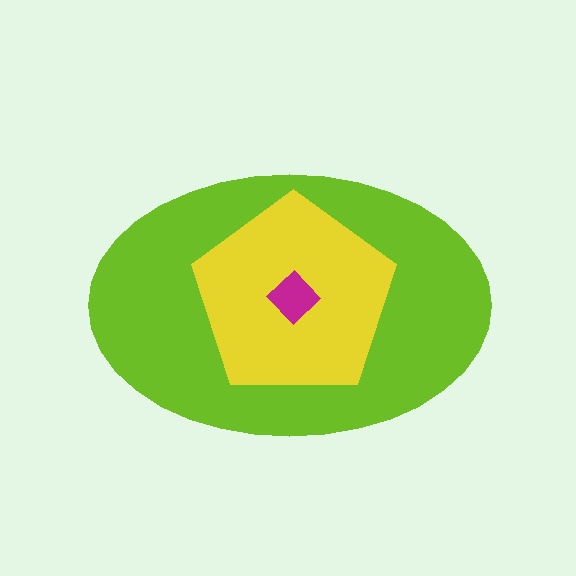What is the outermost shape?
The lime ellipse.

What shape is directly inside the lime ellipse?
The yellow pentagon.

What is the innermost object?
The magenta diamond.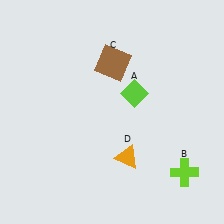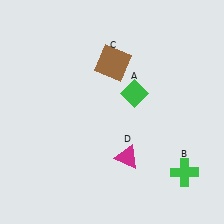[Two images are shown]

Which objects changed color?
A changed from lime to green. B changed from lime to green. D changed from orange to magenta.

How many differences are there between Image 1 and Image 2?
There are 3 differences between the two images.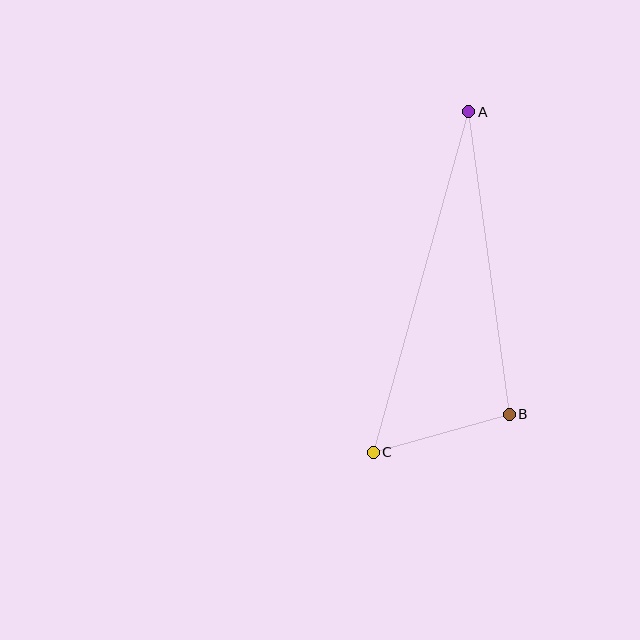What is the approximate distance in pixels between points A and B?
The distance between A and B is approximately 306 pixels.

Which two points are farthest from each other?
Points A and C are farthest from each other.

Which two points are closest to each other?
Points B and C are closest to each other.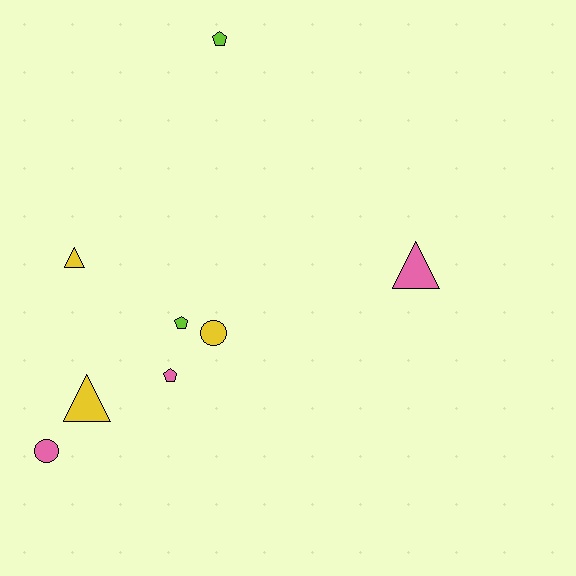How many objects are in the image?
There are 8 objects.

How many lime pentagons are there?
There are 2 lime pentagons.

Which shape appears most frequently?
Pentagon, with 3 objects.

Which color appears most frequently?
Pink, with 3 objects.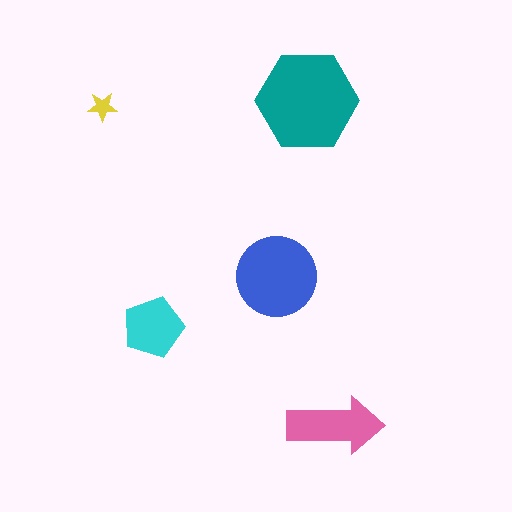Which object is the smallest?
The yellow star.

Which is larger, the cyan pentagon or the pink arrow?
The pink arrow.